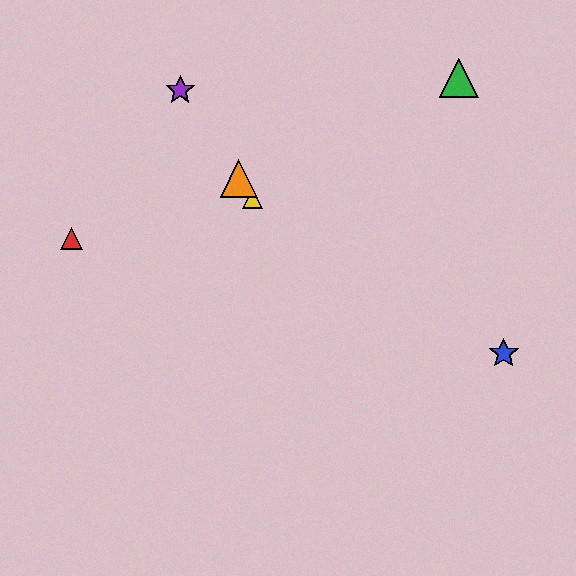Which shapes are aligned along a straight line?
The yellow triangle, the purple star, the orange triangle are aligned along a straight line.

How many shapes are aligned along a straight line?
3 shapes (the yellow triangle, the purple star, the orange triangle) are aligned along a straight line.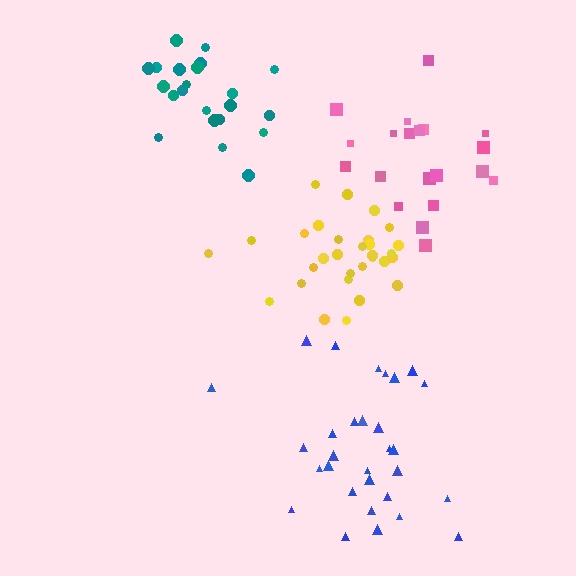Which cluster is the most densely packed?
Yellow.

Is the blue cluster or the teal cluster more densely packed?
Teal.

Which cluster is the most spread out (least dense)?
Blue.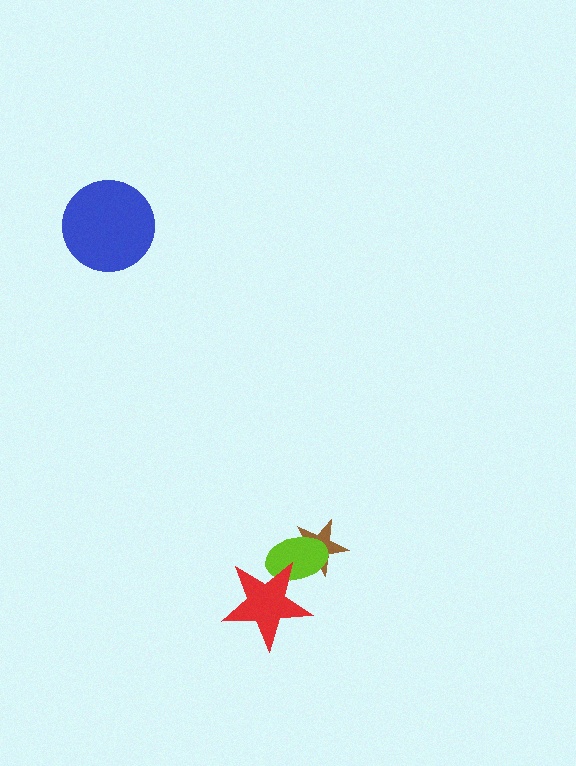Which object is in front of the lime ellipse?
The red star is in front of the lime ellipse.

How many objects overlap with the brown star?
1 object overlaps with the brown star.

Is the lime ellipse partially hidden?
Yes, it is partially covered by another shape.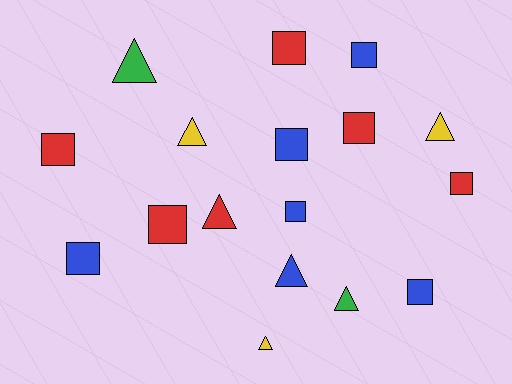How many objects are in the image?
There are 17 objects.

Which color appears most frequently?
Red, with 6 objects.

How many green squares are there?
There are no green squares.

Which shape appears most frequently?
Square, with 10 objects.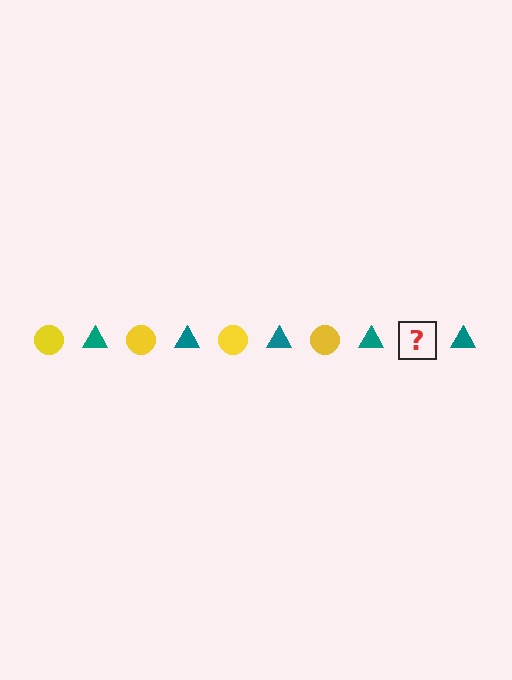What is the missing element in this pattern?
The missing element is a yellow circle.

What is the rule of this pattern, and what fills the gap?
The rule is that the pattern alternates between yellow circle and teal triangle. The gap should be filled with a yellow circle.